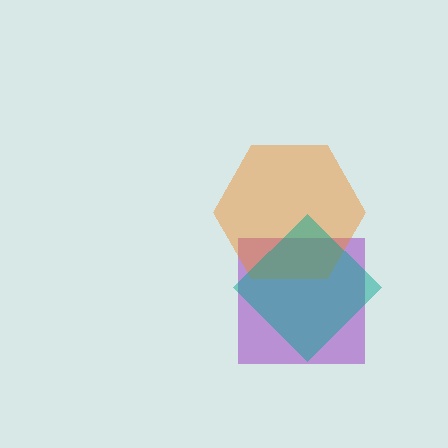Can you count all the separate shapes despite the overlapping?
Yes, there are 3 separate shapes.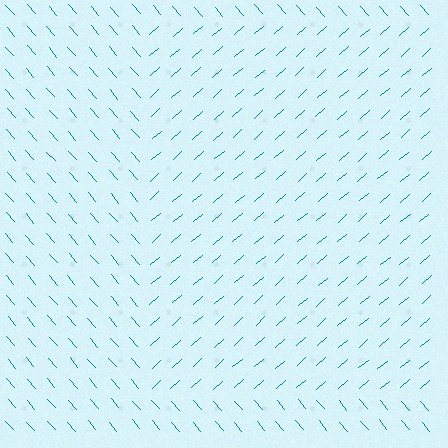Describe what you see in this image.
The image is filled with small teal line segments. A rectangle region in the image has lines oriented differently from the surrounding lines, creating a visible texture boundary.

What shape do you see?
I see a rectangle.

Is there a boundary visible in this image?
Yes, there is a texture boundary formed by a change in line orientation.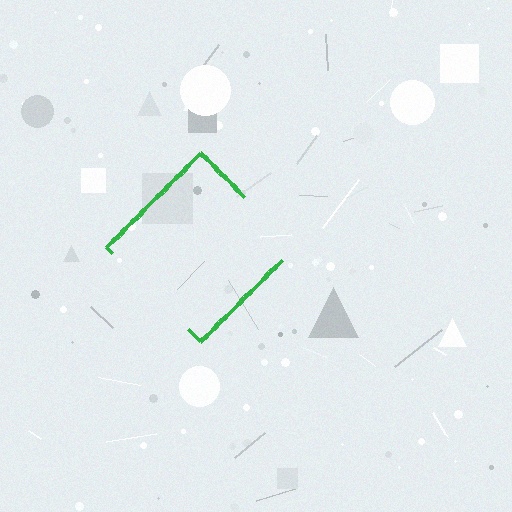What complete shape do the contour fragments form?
The contour fragments form a diamond.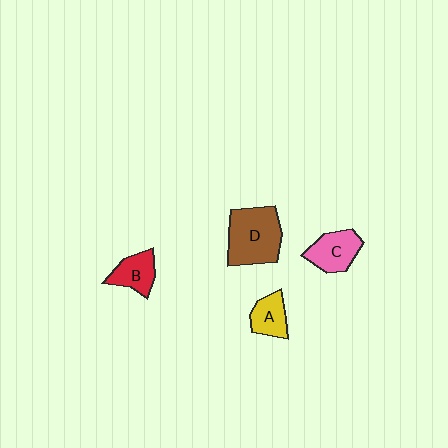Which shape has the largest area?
Shape D (brown).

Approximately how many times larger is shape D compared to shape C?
Approximately 1.6 times.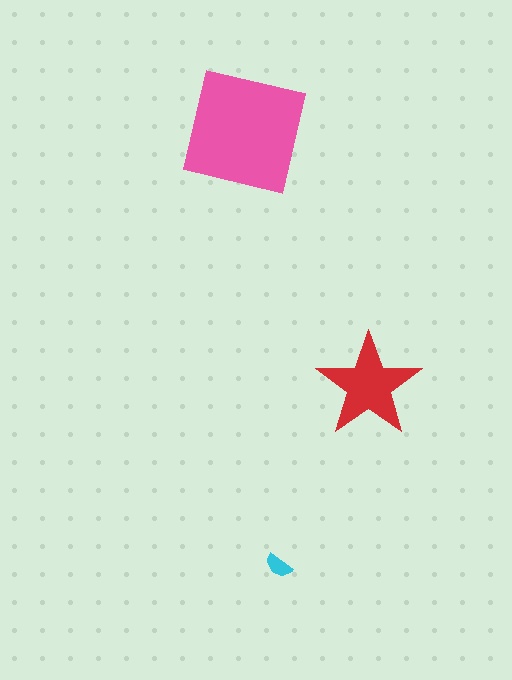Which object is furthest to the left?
The pink square is leftmost.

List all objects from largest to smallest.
The pink square, the red star, the cyan semicircle.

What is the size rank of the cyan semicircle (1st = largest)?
3rd.